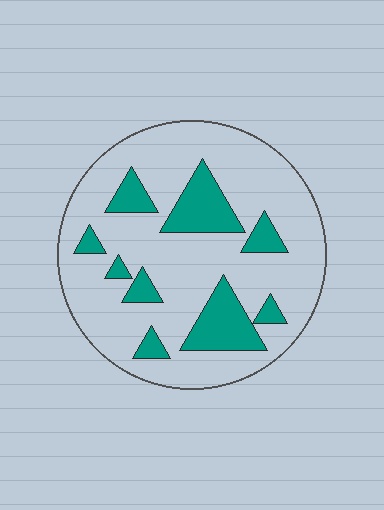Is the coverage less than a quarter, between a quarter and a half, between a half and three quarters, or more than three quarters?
Less than a quarter.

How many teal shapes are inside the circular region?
9.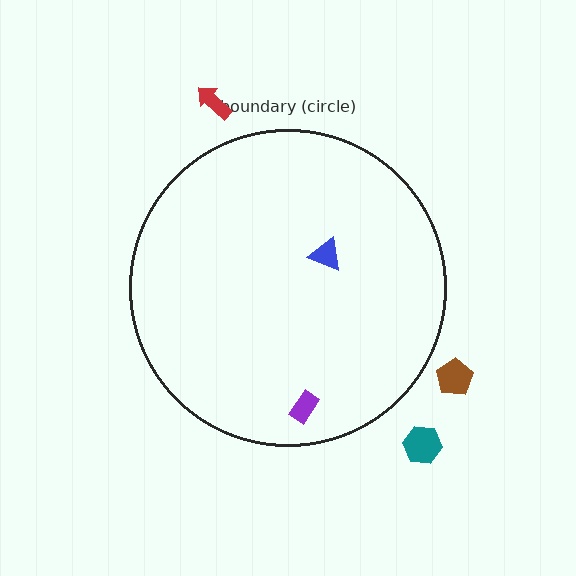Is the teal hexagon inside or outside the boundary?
Outside.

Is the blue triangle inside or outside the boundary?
Inside.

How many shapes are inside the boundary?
2 inside, 3 outside.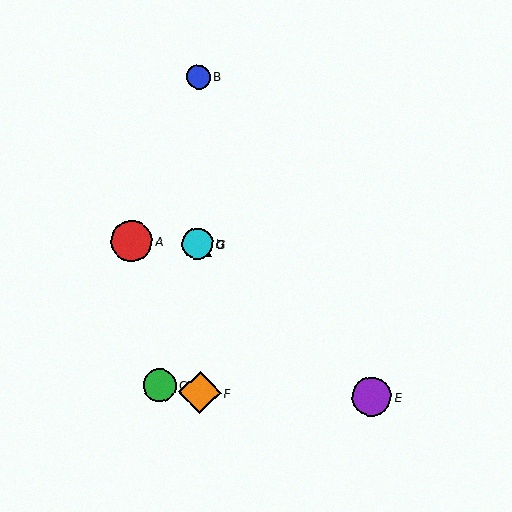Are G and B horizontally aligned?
No, G is at y≈244 and B is at y≈77.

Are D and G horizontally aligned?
Yes, both are at y≈244.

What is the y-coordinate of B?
Object B is at y≈77.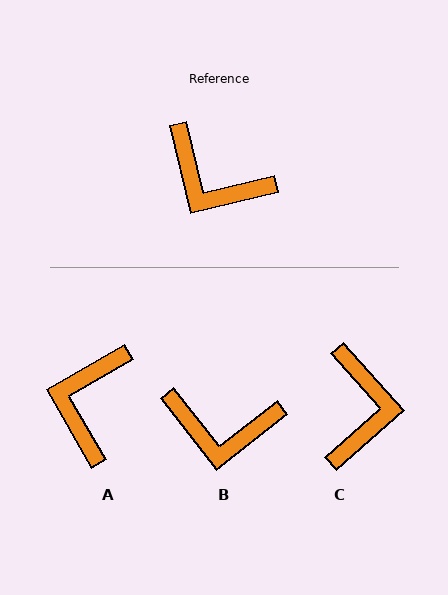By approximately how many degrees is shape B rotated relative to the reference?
Approximately 25 degrees counter-clockwise.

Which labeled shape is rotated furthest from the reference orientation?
C, about 118 degrees away.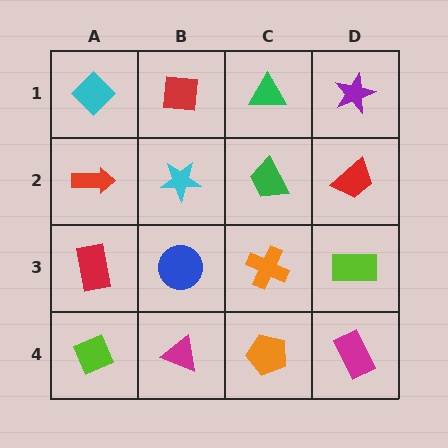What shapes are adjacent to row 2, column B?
A red square (row 1, column B), a blue circle (row 3, column B), a red arrow (row 2, column A), a green trapezoid (row 2, column C).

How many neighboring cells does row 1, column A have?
2.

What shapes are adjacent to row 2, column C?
A green triangle (row 1, column C), an orange cross (row 3, column C), a cyan star (row 2, column B), a red trapezoid (row 2, column D).